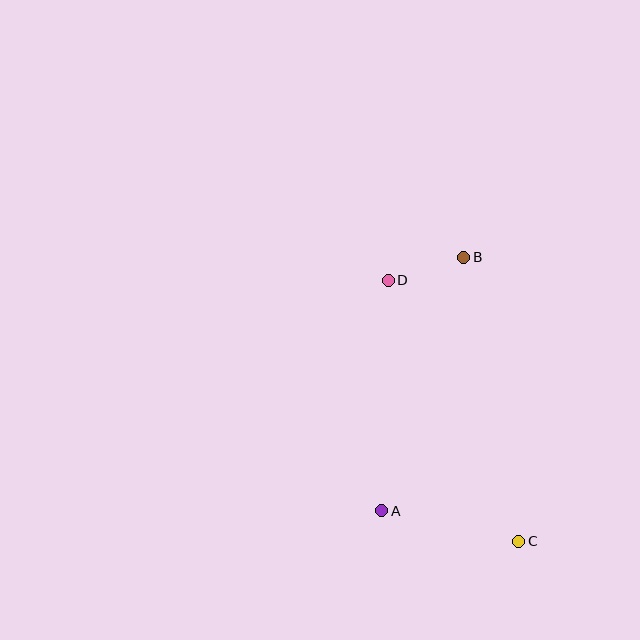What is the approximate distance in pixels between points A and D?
The distance between A and D is approximately 230 pixels.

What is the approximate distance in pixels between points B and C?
The distance between B and C is approximately 290 pixels.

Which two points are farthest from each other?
Points C and D are farthest from each other.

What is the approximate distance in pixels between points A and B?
The distance between A and B is approximately 266 pixels.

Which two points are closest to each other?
Points B and D are closest to each other.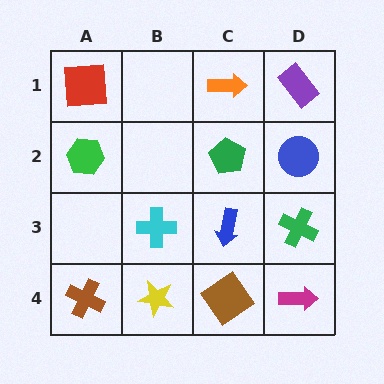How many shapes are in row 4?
4 shapes.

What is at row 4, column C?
A brown diamond.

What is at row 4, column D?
A magenta arrow.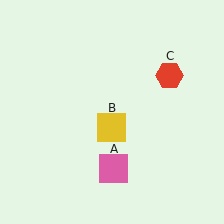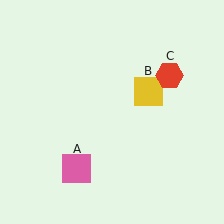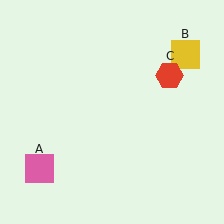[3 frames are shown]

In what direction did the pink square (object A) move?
The pink square (object A) moved left.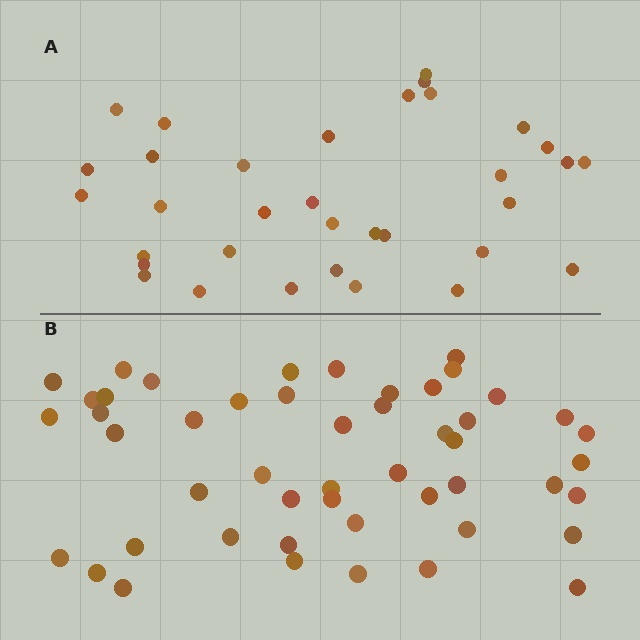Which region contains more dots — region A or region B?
Region B (the bottom region) has more dots.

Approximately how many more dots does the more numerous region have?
Region B has approximately 15 more dots than region A.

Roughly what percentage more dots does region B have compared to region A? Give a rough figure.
About 45% more.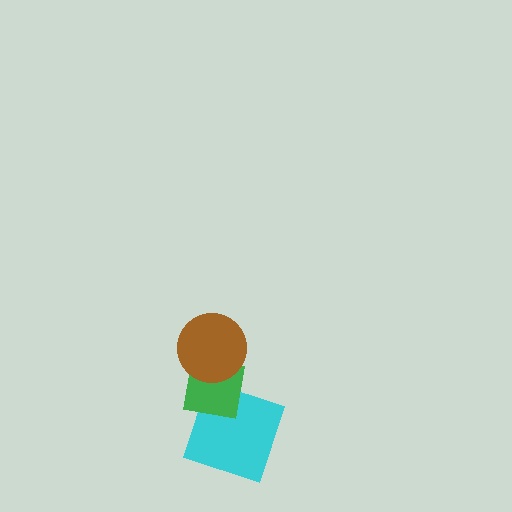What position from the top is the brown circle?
The brown circle is 1st from the top.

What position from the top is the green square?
The green square is 2nd from the top.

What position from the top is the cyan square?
The cyan square is 3rd from the top.